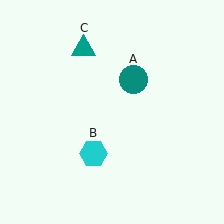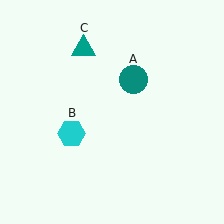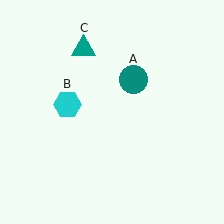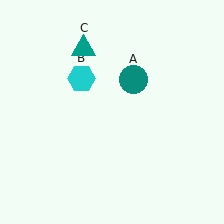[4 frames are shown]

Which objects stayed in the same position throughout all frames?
Teal circle (object A) and teal triangle (object C) remained stationary.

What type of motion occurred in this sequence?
The cyan hexagon (object B) rotated clockwise around the center of the scene.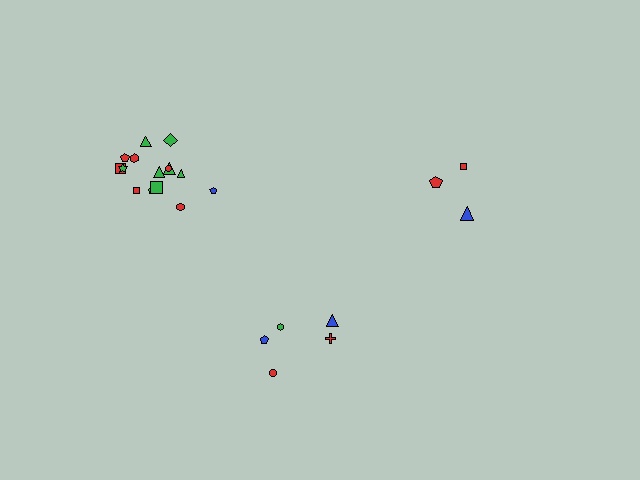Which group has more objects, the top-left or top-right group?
The top-left group.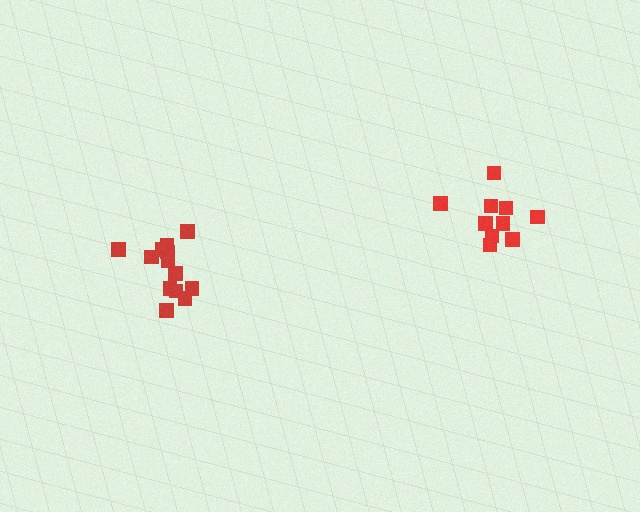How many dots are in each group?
Group 1: 13 dots, Group 2: 10 dots (23 total).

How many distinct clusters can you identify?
There are 2 distinct clusters.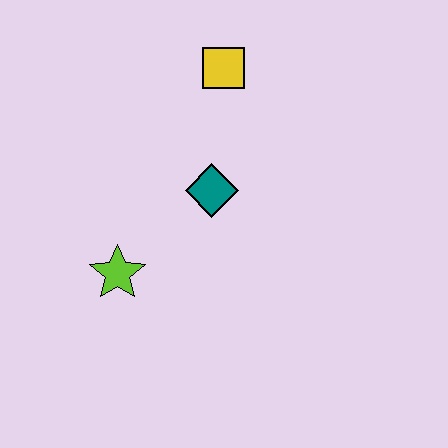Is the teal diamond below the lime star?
No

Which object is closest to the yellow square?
The teal diamond is closest to the yellow square.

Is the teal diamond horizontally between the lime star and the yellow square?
Yes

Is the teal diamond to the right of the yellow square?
No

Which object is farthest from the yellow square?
The lime star is farthest from the yellow square.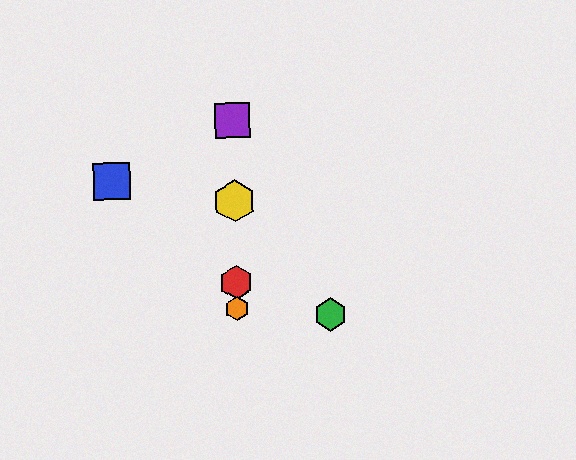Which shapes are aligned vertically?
The red hexagon, the yellow hexagon, the purple square, the orange hexagon are aligned vertically.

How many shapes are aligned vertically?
4 shapes (the red hexagon, the yellow hexagon, the purple square, the orange hexagon) are aligned vertically.